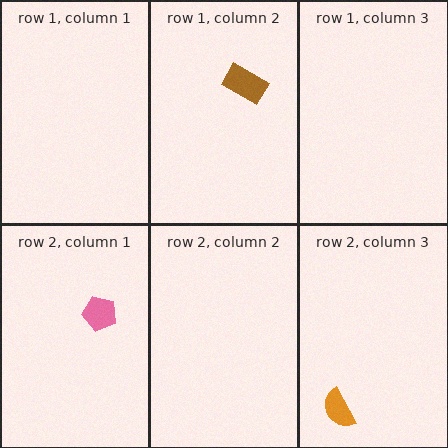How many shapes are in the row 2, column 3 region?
1.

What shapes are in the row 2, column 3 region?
The orange semicircle.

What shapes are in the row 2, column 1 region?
The pink pentagon.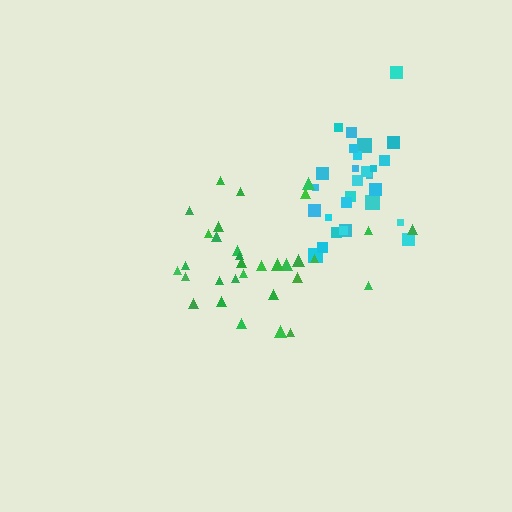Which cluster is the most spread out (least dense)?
Cyan.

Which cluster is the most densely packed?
Green.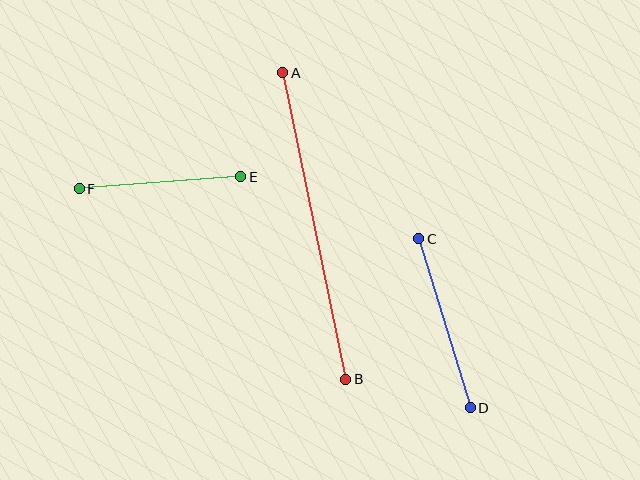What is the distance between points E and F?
The distance is approximately 162 pixels.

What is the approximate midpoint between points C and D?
The midpoint is at approximately (445, 323) pixels.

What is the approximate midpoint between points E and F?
The midpoint is at approximately (160, 183) pixels.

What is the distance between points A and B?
The distance is approximately 313 pixels.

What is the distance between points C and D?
The distance is approximately 176 pixels.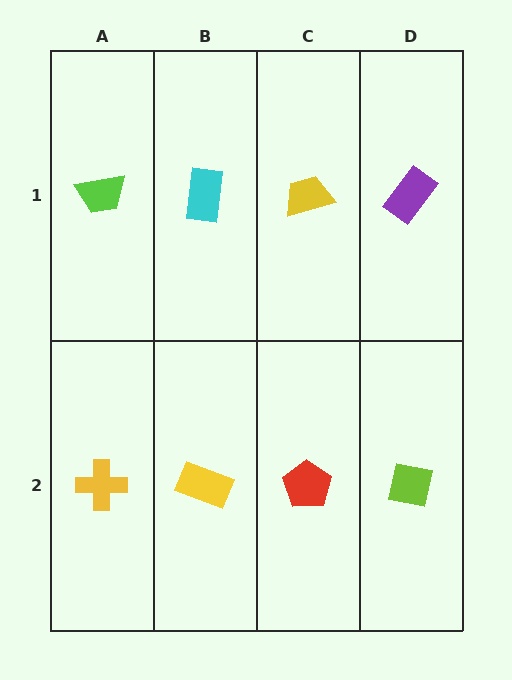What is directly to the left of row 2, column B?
A yellow cross.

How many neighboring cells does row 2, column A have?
2.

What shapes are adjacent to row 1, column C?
A red pentagon (row 2, column C), a cyan rectangle (row 1, column B), a purple rectangle (row 1, column D).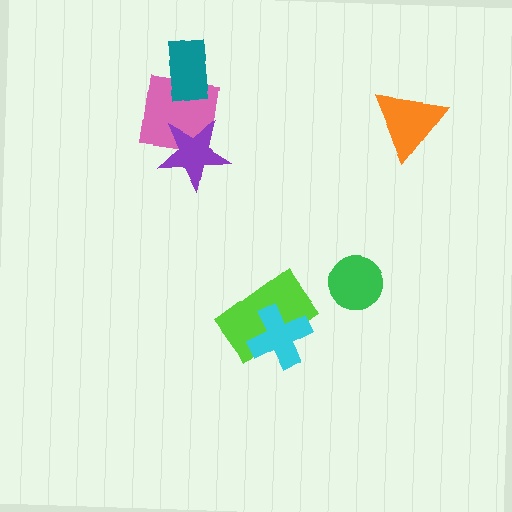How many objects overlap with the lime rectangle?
1 object overlaps with the lime rectangle.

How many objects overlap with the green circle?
0 objects overlap with the green circle.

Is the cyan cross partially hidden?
No, no other shape covers it.